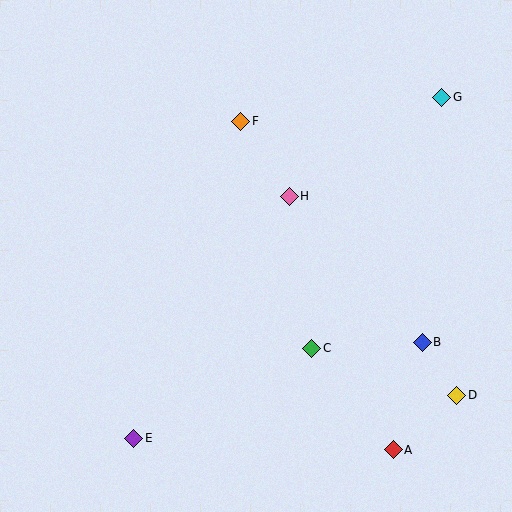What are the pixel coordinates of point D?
Point D is at (457, 395).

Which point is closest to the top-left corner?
Point F is closest to the top-left corner.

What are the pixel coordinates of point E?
Point E is at (134, 438).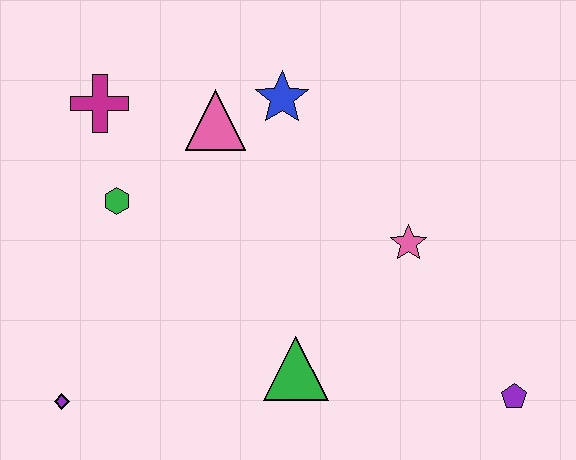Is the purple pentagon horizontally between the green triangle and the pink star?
No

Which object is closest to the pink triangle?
The blue star is closest to the pink triangle.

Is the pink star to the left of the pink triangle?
No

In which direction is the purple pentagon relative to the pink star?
The purple pentagon is below the pink star.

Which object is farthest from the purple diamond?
The purple pentagon is farthest from the purple diamond.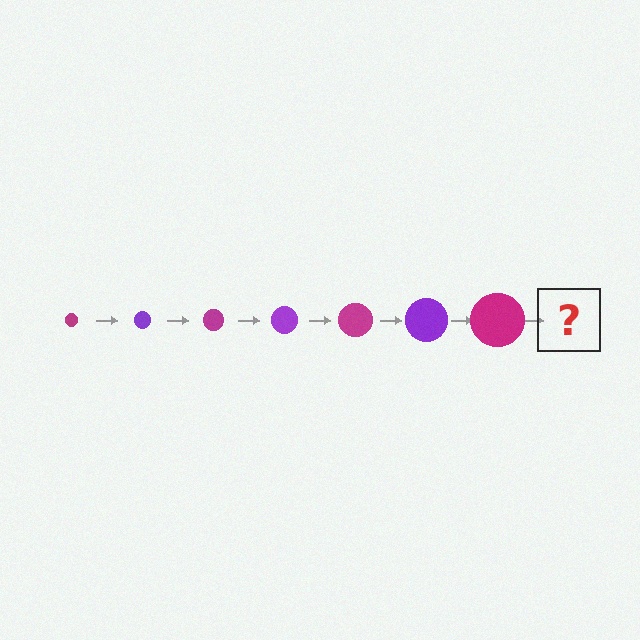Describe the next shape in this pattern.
It should be a purple circle, larger than the previous one.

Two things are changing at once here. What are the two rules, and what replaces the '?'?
The two rules are that the circle grows larger each step and the color cycles through magenta and purple. The '?' should be a purple circle, larger than the previous one.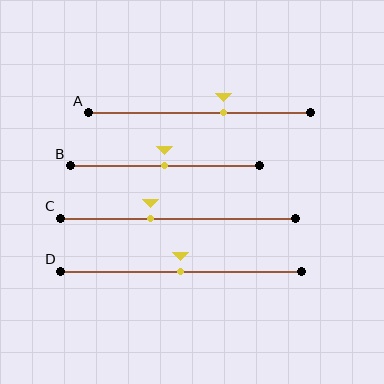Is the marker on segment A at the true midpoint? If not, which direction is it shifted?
No, the marker on segment A is shifted to the right by about 11% of the segment length.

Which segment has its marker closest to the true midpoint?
Segment B has its marker closest to the true midpoint.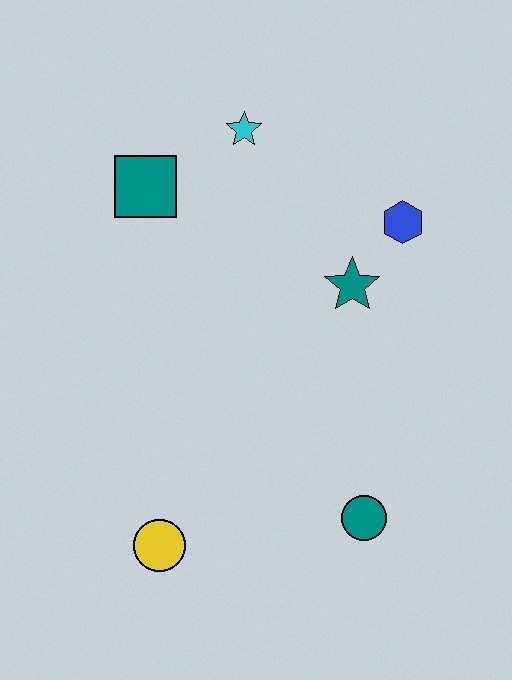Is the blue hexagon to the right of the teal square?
Yes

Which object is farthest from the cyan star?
The yellow circle is farthest from the cyan star.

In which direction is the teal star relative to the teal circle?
The teal star is above the teal circle.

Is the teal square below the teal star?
No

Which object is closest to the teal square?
The cyan star is closest to the teal square.